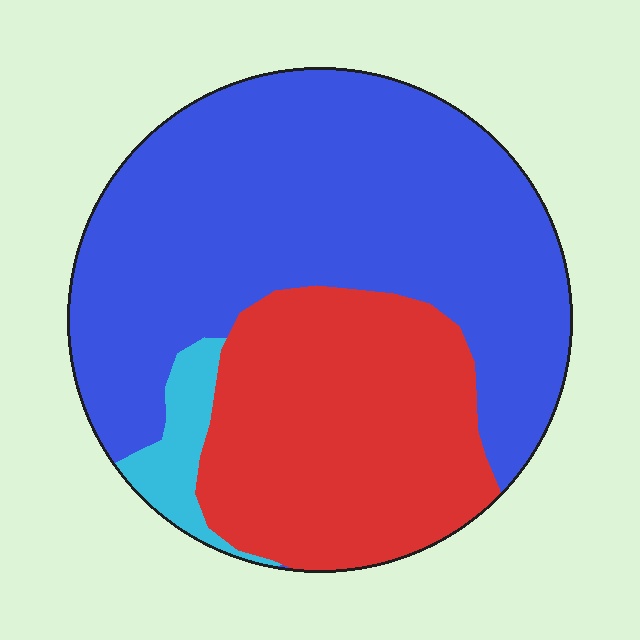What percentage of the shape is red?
Red takes up between a quarter and a half of the shape.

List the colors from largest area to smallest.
From largest to smallest: blue, red, cyan.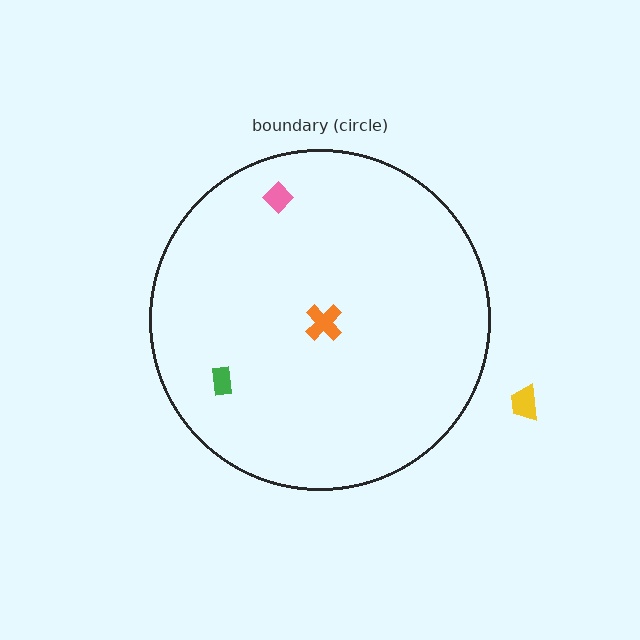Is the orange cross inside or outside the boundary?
Inside.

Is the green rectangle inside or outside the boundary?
Inside.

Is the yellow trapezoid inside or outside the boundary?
Outside.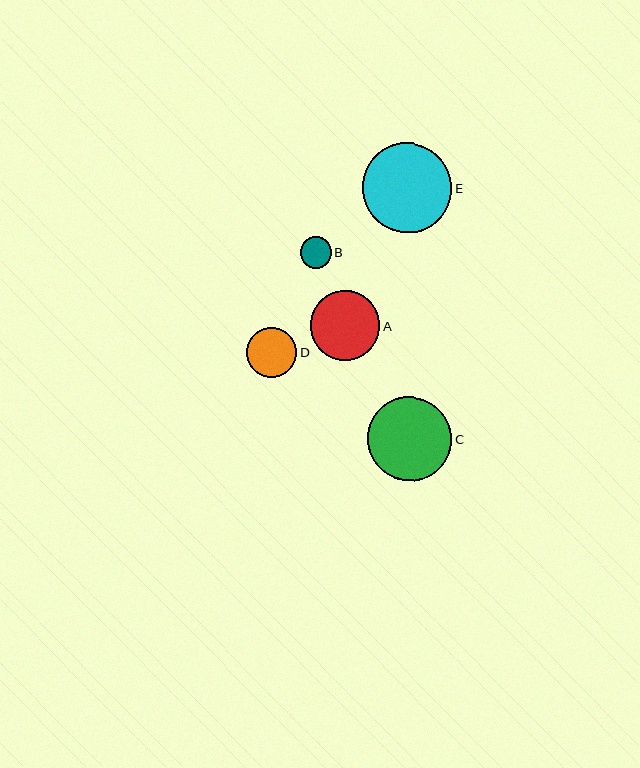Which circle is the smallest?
Circle B is the smallest with a size of approximately 31 pixels.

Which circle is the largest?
Circle E is the largest with a size of approximately 90 pixels.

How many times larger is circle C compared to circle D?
Circle C is approximately 1.7 times the size of circle D.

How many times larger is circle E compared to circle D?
Circle E is approximately 1.8 times the size of circle D.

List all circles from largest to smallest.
From largest to smallest: E, C, A, D, B.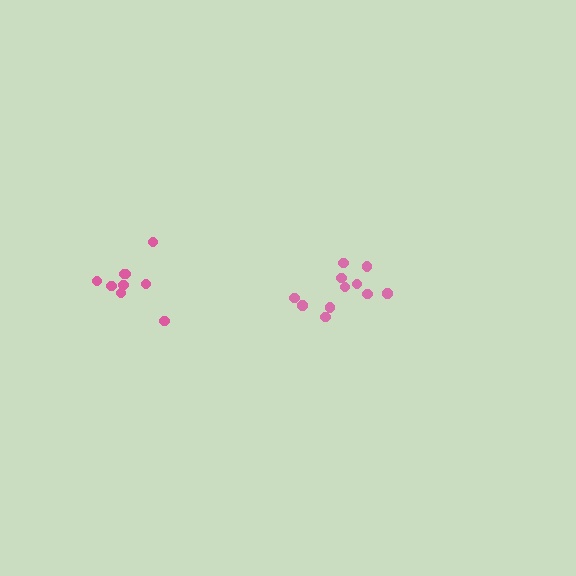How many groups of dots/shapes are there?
There are 2 groups.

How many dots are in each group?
Group 1: 9 dots, Group 2: 11 dots (20 total).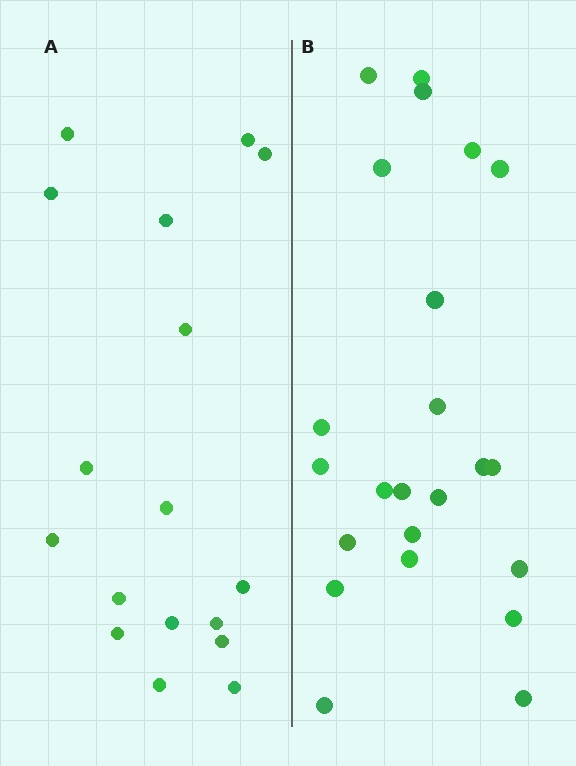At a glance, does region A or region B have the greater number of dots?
Region B (the right region) has more dots.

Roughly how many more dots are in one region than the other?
Region B has about 6 more dots than region A.